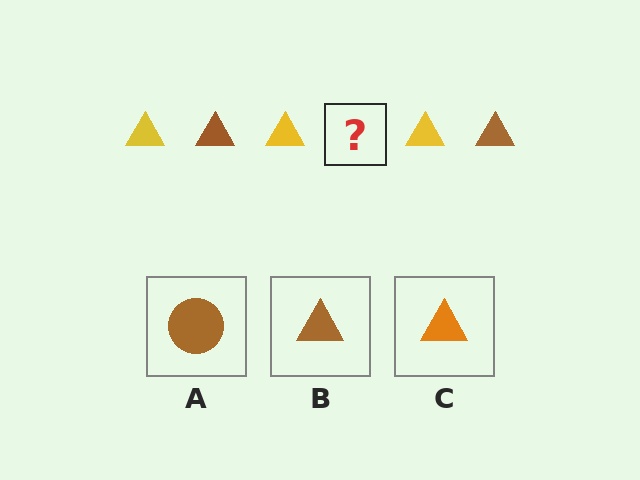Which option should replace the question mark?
Option B.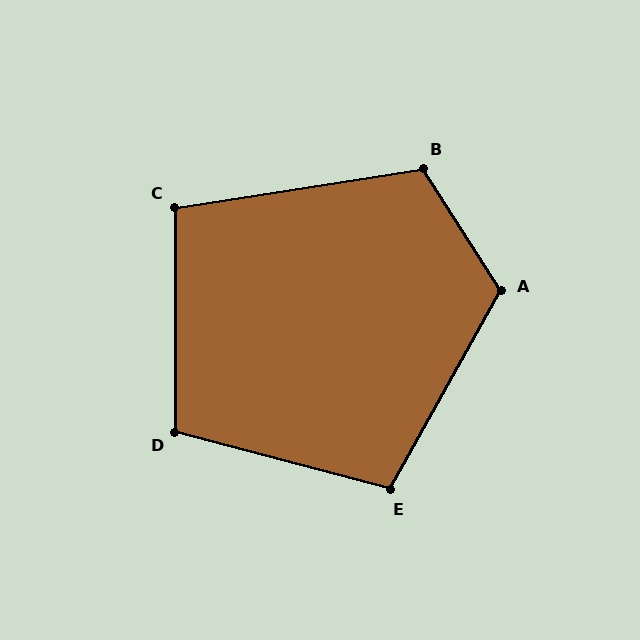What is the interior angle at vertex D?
Approximately 105 degrees (obtuse).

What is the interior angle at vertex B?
Approximately 113 degrees (obtuse).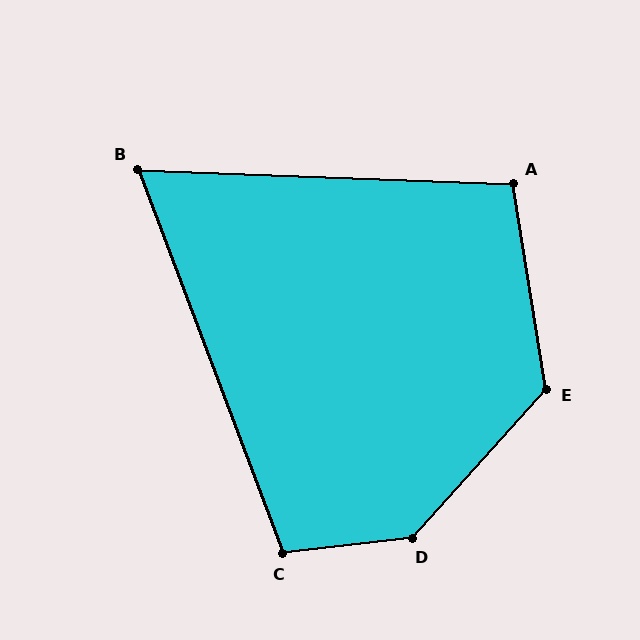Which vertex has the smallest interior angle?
B, at approximately 67 degrees.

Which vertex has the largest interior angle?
D, at approximately 139 degrees.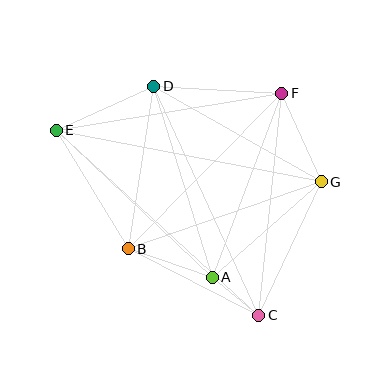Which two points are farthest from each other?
Points C and E are farthest from each other.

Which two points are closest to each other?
Points A and C are closest to each other.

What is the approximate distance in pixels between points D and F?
The distance between D and F is approximately 129 pixels.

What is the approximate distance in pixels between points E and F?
The distance between E and F is approximately 229 pixels.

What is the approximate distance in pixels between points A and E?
The distance between A and E is approximately 214 pixels.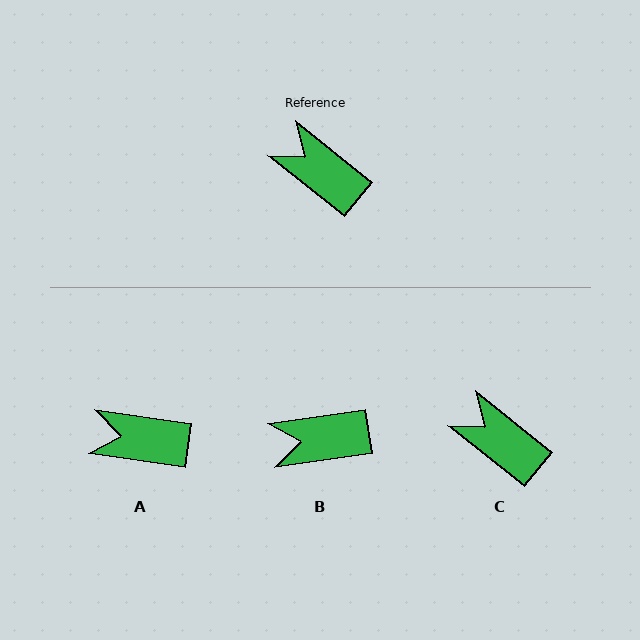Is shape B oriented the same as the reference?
No, it is off by about 47 degrees.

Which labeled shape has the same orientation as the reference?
C.